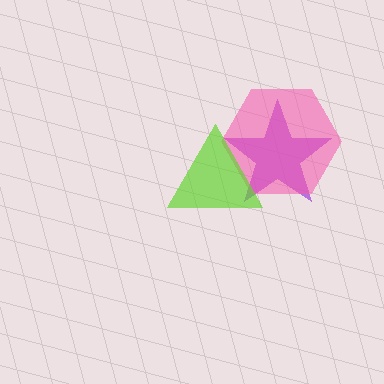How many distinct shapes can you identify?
There are 3 distinct shapes: a purple star, a pink hexagon, a lime triangle.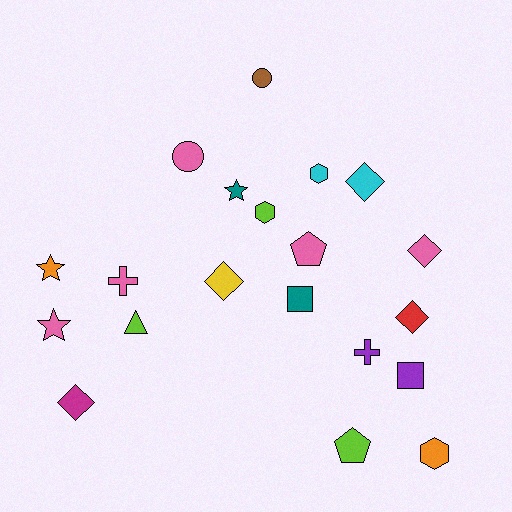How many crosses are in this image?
There are 2 crosses.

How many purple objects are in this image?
There are 2 purple objects.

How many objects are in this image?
There are 20 objects.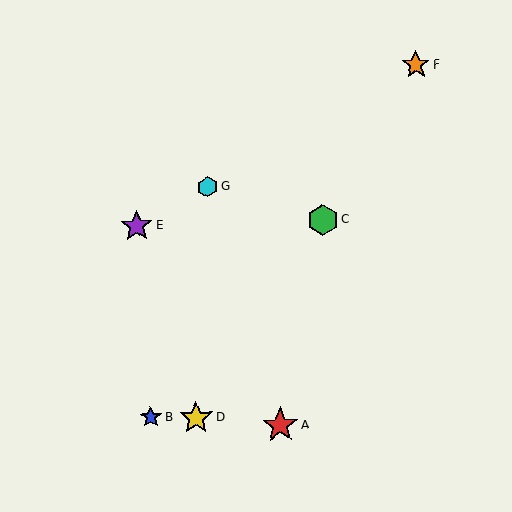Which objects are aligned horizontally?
Objects C, E are aligned horizontally.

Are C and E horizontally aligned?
Yes, both are at y≈220.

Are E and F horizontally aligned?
No, E is at y≈226 and F is at y≈65.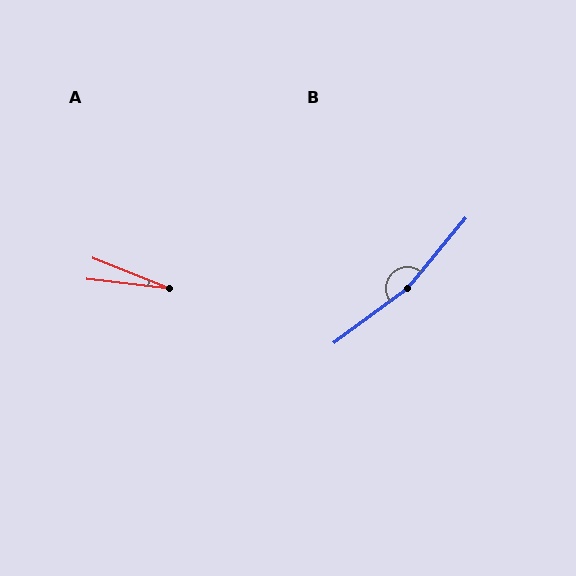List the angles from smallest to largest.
A (16°), B (167°).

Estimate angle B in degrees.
Approximately 167 degrees.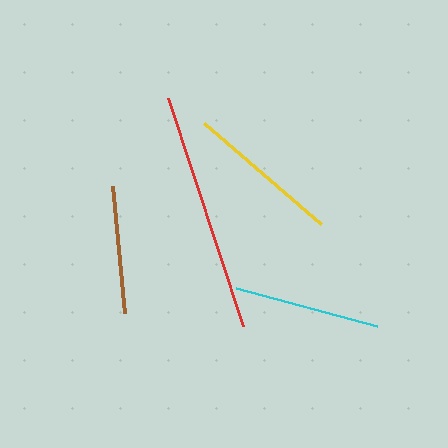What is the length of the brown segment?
The brown segment is approximately 128 pixels long.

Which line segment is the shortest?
The brown line is the shortest at approximately 128 pixels.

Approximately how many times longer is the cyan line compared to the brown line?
The cyan line is approximately 1.1 times the length of the brown line.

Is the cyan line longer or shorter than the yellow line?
The yellow line is longer than the cyan line.